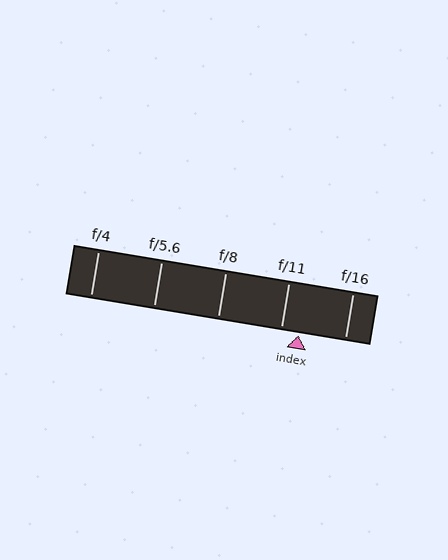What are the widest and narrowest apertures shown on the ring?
The widest aperture shown is f/4 and the narrowest is f/16.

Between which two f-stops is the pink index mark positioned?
The index mark is between f/11 and f/16.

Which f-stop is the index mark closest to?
The index mark is closest to f/11.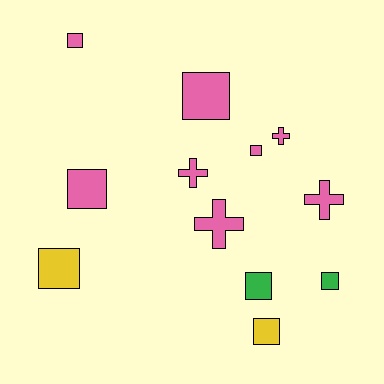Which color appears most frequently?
Pink, with 8 objects.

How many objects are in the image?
There are 12 objects.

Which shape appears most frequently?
Square, with 8 objects.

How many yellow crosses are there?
There are no yellow crosses.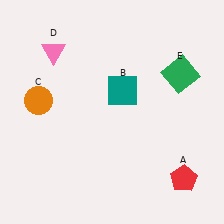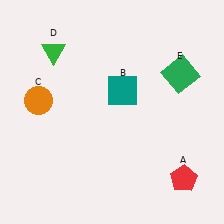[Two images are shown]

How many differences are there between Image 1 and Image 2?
There is 1 difference between the two images.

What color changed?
The triangle (D) changed from pink in Image 1 to green in Image 2.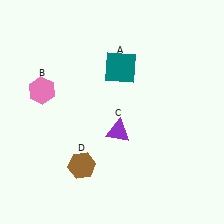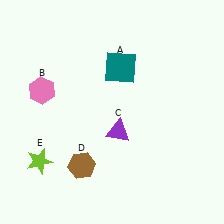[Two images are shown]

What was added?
A lime star (E) was added in Image 2.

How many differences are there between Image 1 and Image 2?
There is 1 difference between the two images.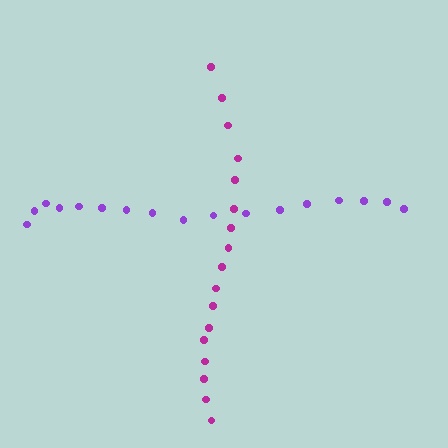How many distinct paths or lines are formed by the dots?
There are 2 distinct paths.